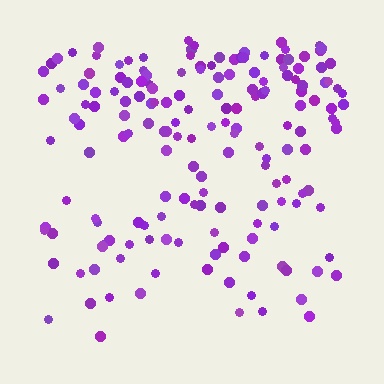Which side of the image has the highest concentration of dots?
The top.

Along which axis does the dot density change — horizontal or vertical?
Vertical.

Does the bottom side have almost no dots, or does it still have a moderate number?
Still a moderate number, just noticeably fewer than the top.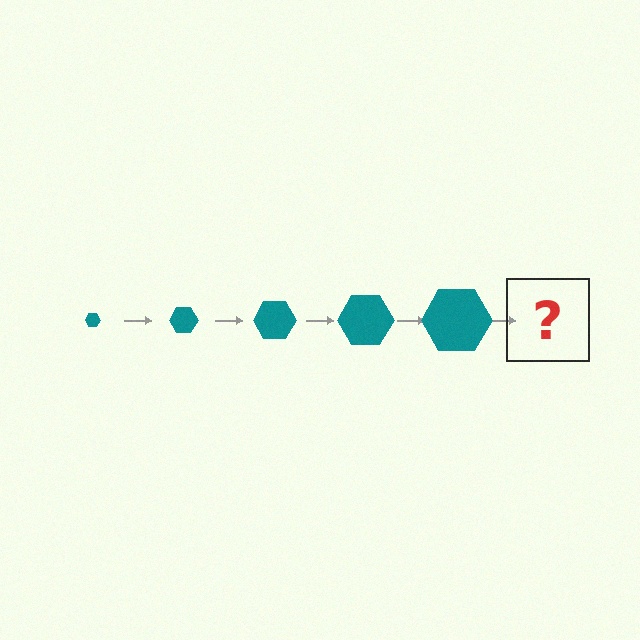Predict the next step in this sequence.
The next step is a teal hexagon, larger than the previous one.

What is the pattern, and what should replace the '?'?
The pattern is that the hexagon gets progressively larger each step. The '?' should be a teal hexagon, larger than the previous one.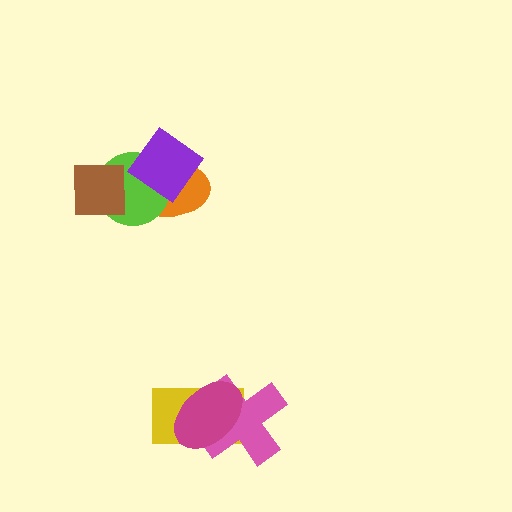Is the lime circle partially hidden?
Yes, it is partially covered by another shape.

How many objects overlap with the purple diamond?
2 objects overlap with the purple diamond.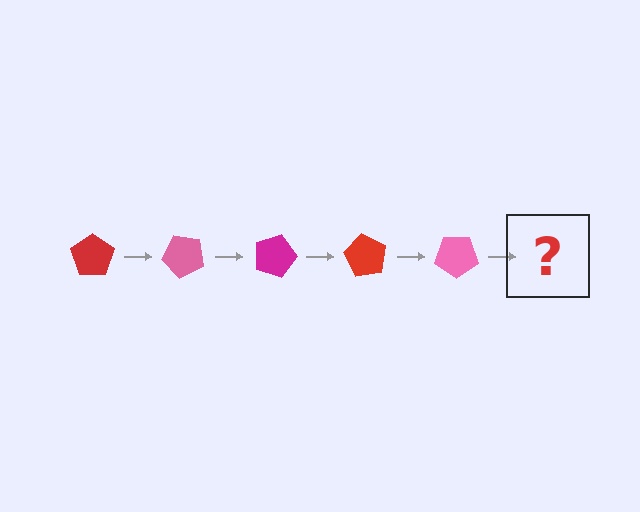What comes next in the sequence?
The next element should be a magenta pentagon, rotated 225 degrees from the start.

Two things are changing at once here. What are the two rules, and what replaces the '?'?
The two rules are that it rotates 45 degrees each step and the color cycles through red, pink, and magenta. The '?' should be a magenta pentagon, rotated 225 degrees from the start.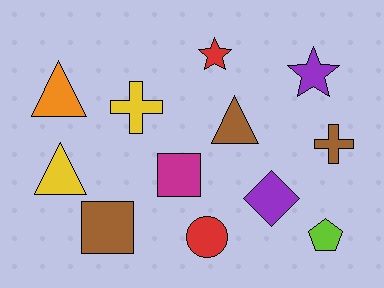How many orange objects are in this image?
There is 1 orange object.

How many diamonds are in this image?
There is 1 diamond.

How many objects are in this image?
There are 12 objects.